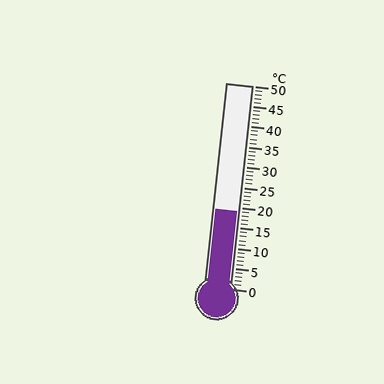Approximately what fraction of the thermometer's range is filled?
The thermometer is filled to approximately 40% of its range.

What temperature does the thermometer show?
The thermometer shows approximately 19°C.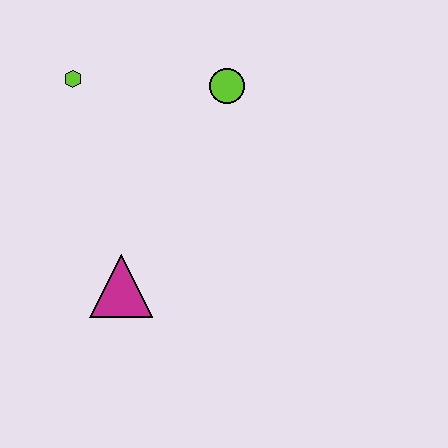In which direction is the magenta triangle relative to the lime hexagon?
The magenta triangle is below the lime hexagon.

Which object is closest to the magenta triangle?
The lime hexagon is closest to the magenta triangle.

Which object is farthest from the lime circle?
The magenta triangle is farthest from the lime circle.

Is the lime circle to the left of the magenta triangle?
No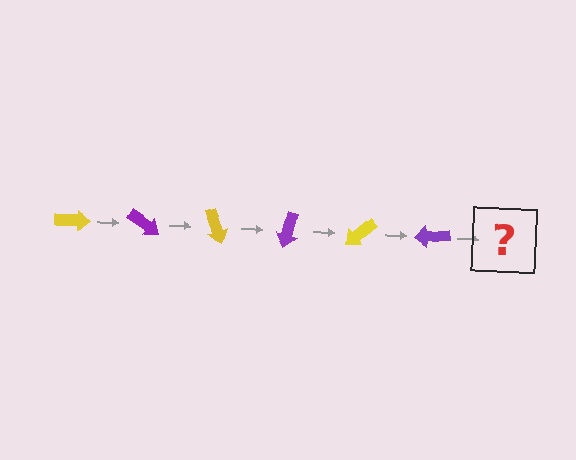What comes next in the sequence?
The next element should be a yellow arrow, rotated 210 degrees from the start.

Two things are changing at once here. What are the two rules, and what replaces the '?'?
The two rules are that it rotates 35 degrees each step and the color cycles through yellow and purple. The '?' should be a yellow arrow, rotated 210 degrees from the start.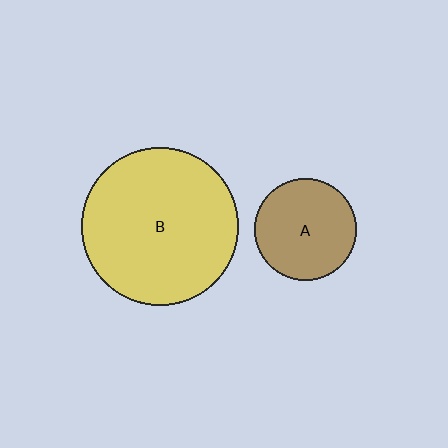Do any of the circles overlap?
No, none of the circles overlap.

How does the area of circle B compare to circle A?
Approximately 2.4 times.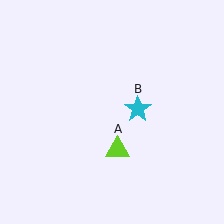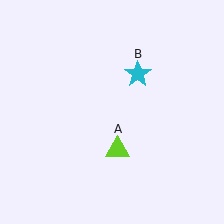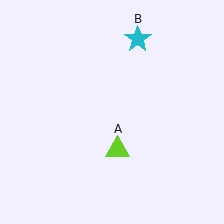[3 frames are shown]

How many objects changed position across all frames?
1 object changed position: cyan star (object B).